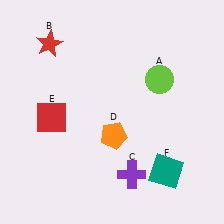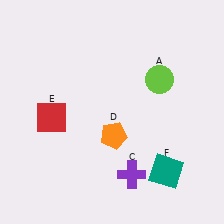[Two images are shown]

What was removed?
The red star (B) was removed in Image 2.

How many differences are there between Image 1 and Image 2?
There is 1 difference between the two images.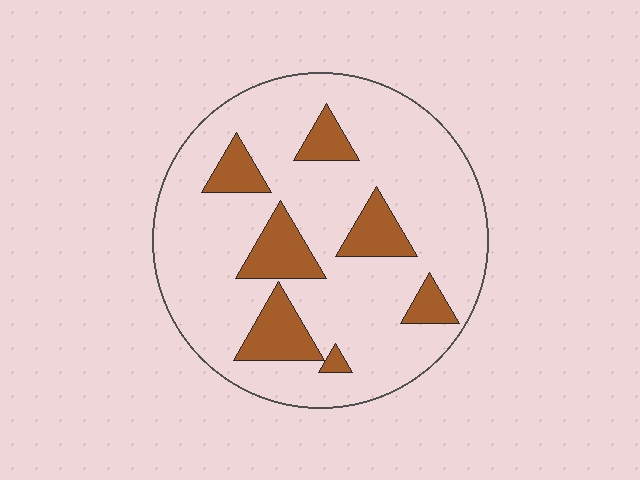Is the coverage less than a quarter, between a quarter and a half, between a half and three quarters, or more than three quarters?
Less than a quarter.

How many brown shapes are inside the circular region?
7.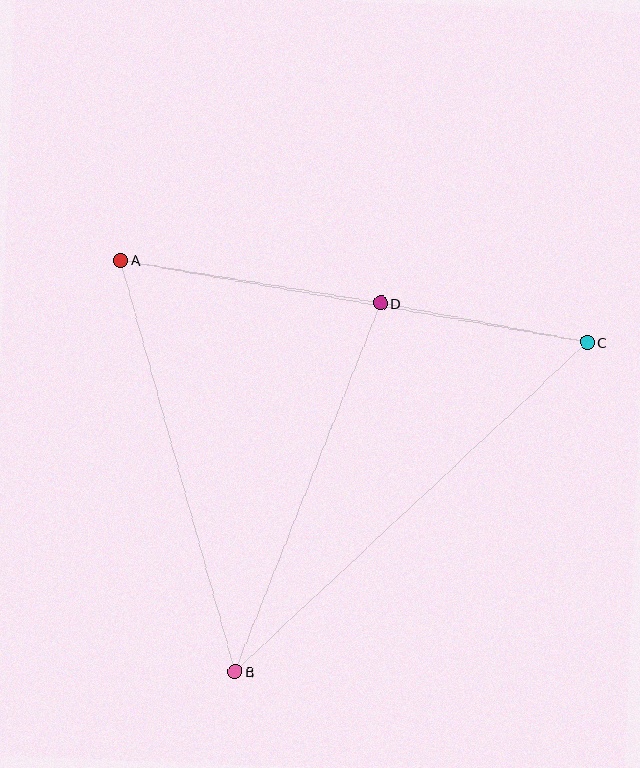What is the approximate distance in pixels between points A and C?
The distance between A and C is approximately 474 pixels.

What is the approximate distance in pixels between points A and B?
The distance between A and B is approximately 427 pixels.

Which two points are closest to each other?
Points C and D are closest to each other.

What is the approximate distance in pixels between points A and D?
The distance between A and D is approximately 263 pixels.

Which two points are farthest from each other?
Points B and C are farthest from each other.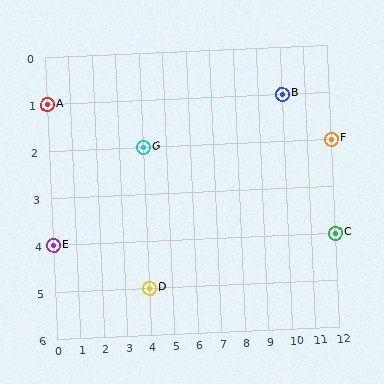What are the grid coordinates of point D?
Point D is at grid coordinates (4, 5).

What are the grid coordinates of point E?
Point E is at grid coordinates (0, 4).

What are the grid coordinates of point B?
Point B is at grid coordinates (10, 1).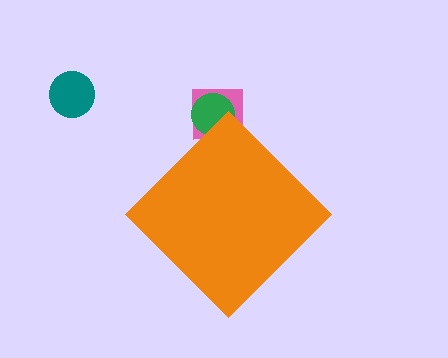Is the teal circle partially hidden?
No, the teal circle is fully visible.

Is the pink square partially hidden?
Yes, the pink square is partially hidden behind the orange diamond.